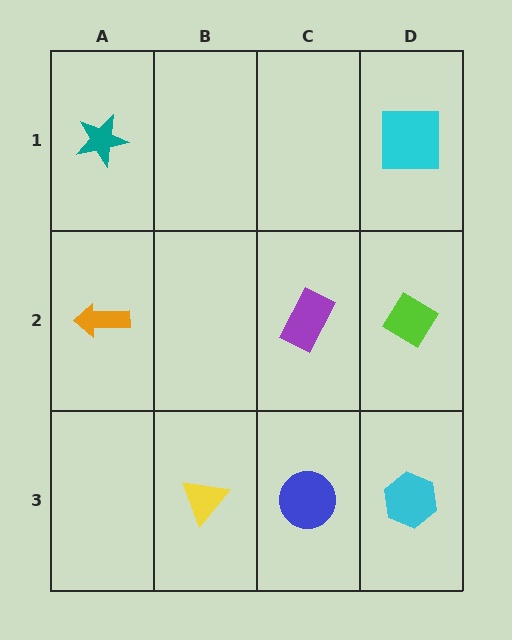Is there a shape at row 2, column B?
No, that cell is empty.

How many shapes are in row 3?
3 shapes.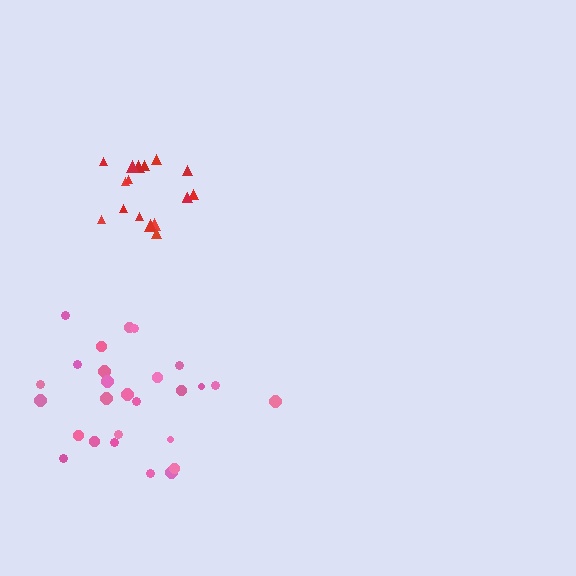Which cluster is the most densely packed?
Red.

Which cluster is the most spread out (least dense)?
Pink.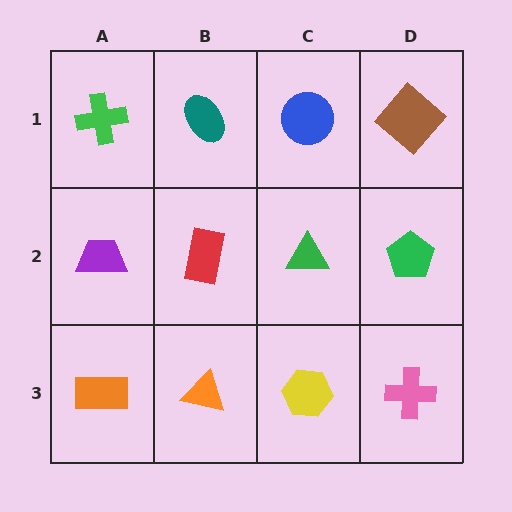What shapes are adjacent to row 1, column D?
A green pentagon (row 2, column D), a blue circle (row 1, column C).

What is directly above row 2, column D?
A brown diamond.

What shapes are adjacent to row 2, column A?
A green cross (row 1, column A), an orange rectangle (row 3, column A), a red rectangle (row 2, column B).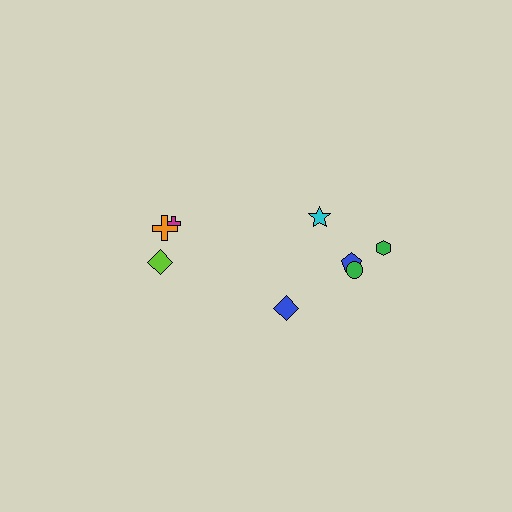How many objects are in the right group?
There are 5 objects.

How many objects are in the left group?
There are 3 objects.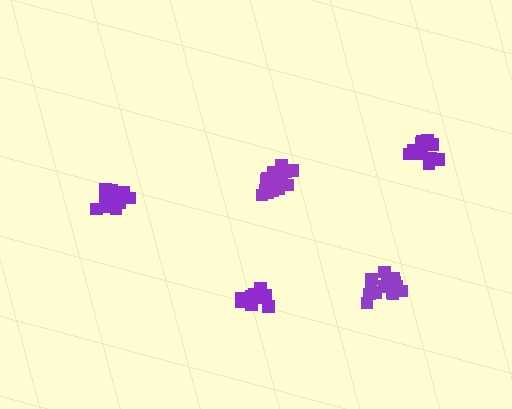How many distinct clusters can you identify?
There are 5 distinct clusters.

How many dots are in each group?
Group 1: 14 dots, Group 2: 15 dots, Group 3: 16 dots, Group 4: 18 dots, Group 5: 20 dots (83 total).